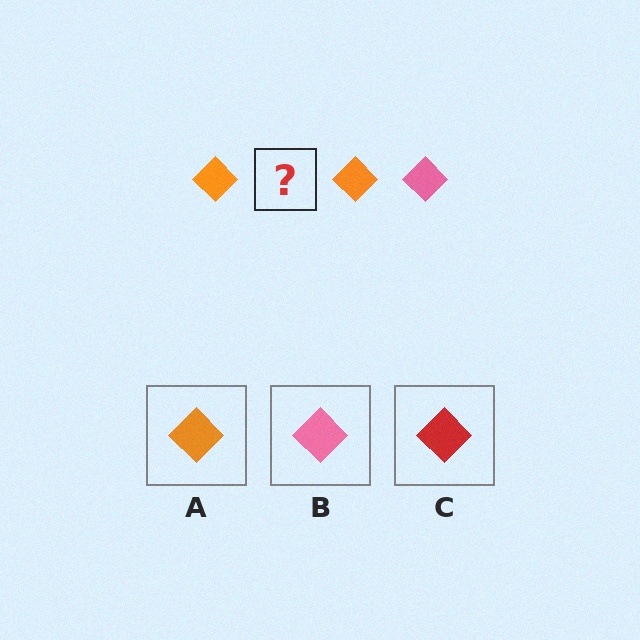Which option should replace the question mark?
Option B.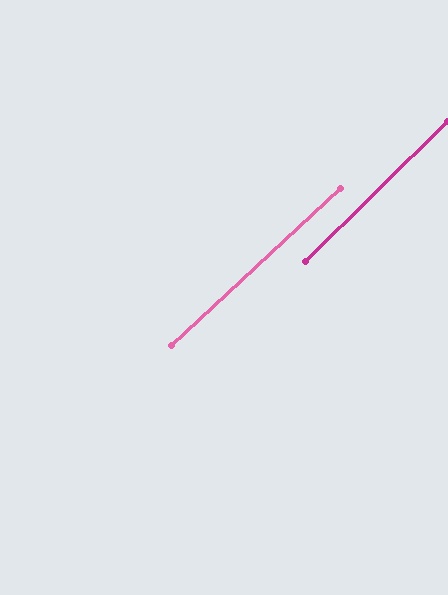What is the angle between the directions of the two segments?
Approximately 2 degrees.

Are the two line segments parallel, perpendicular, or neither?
Parallel — their directions differ by only 1.6°.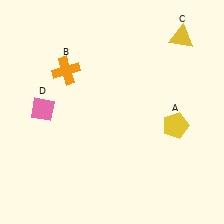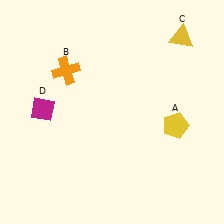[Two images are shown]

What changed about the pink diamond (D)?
In Image 1, D is pink. In Image 2, it changed to magenta.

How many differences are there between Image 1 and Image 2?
There is 1 difference between the two images.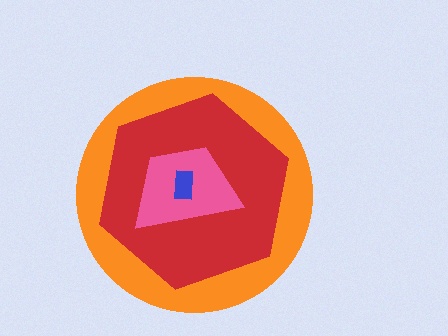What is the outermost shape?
The orange circle.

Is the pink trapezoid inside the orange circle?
Yes.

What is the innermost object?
The blue rectangle.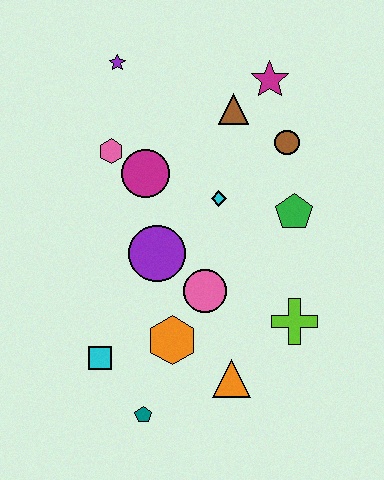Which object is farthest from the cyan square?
The magenta star is farthest from the cyan square.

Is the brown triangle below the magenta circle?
No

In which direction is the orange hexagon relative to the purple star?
The orange hexagon is below the purple star.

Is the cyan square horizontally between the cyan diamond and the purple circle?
No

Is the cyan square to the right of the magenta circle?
No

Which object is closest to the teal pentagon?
The cyan square is closest to the teal pentagon.